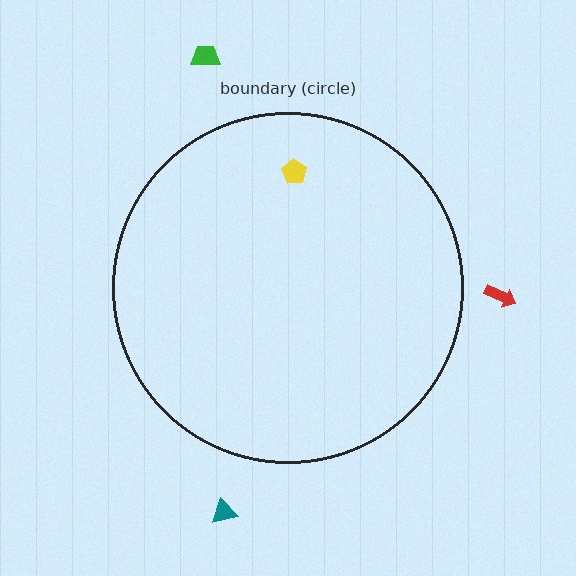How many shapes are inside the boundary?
1 inside, 3 outside.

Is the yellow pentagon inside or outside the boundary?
Inside.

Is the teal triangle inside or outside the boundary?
Outside.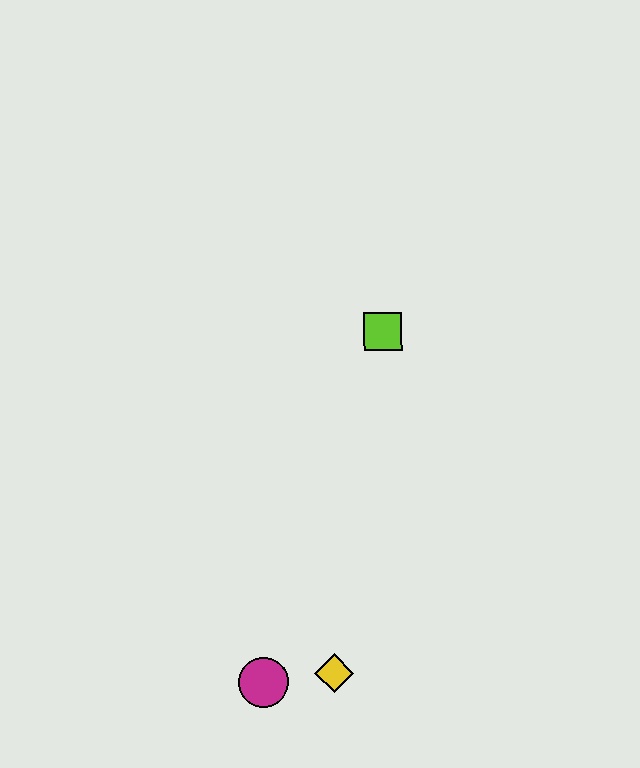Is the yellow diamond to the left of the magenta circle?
No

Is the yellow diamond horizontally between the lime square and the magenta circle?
Yes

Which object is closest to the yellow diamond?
The magenta circle is closest to the yellow diamond.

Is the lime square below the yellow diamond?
No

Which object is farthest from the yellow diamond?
The lime square is farthest from the yellow diamond.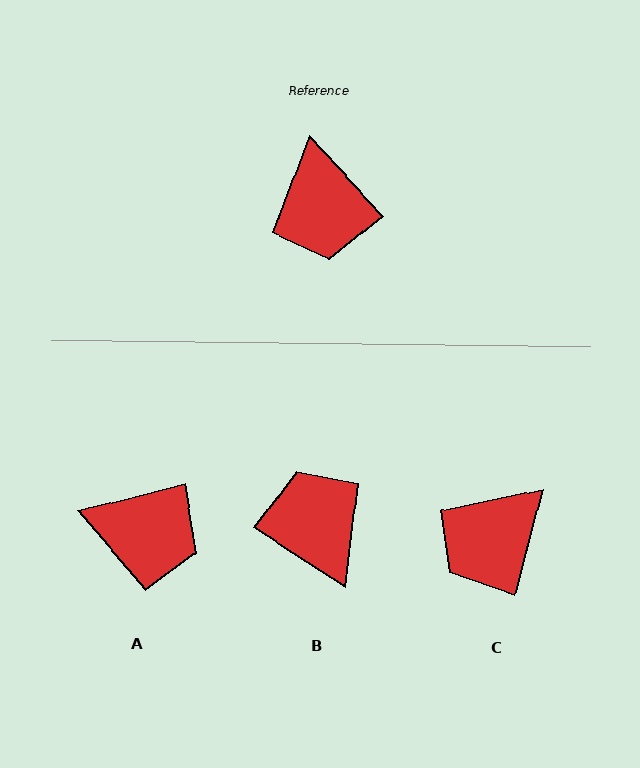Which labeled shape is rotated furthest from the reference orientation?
B, about 166 degrees away.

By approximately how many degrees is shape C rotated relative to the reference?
Approximately 58 degrees clockwise.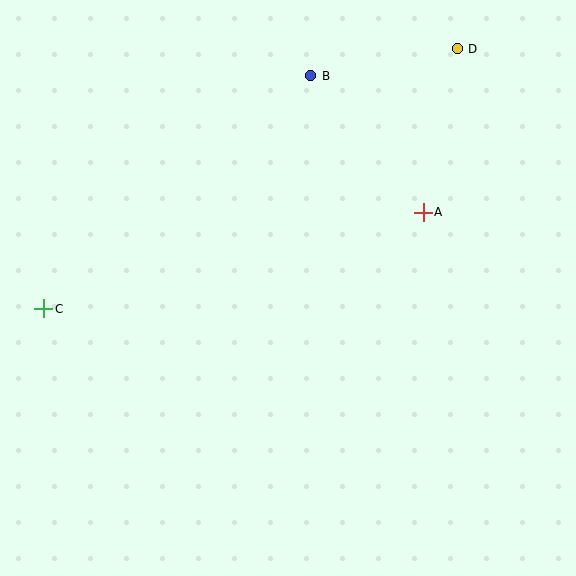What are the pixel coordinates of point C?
Point C is at (44, 309).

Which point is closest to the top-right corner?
Point D is closest to the top-right corner.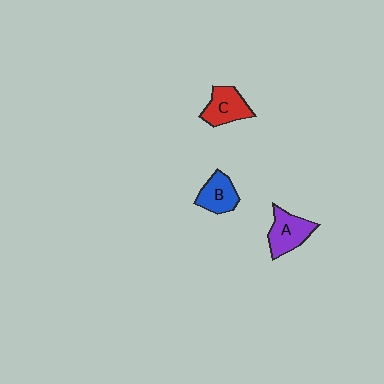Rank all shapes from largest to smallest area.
From largest to smallest: A (purple), C (red), B (blue).